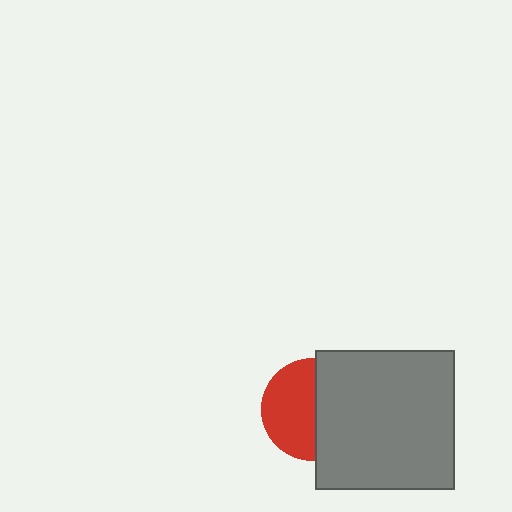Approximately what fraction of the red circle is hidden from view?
Roughly 47% of the red circle is hidden behind the gray square.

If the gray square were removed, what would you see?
You would see the complete red circle.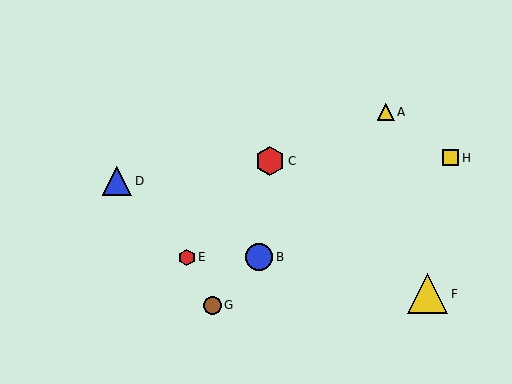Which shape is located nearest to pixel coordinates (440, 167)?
The yellow square (labeled H) at (451, 158) is nearest to that location.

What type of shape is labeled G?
Shape G is a brown circle.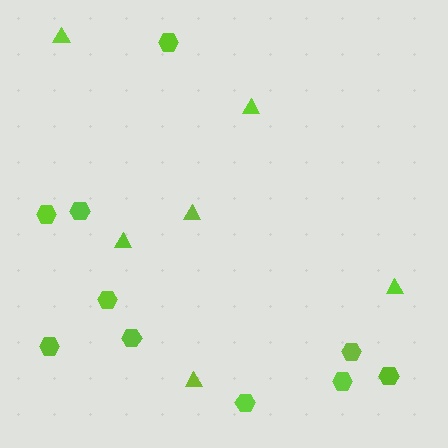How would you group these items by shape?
There are 2 groups: one group of triangles (6) and one group of hexagons (10).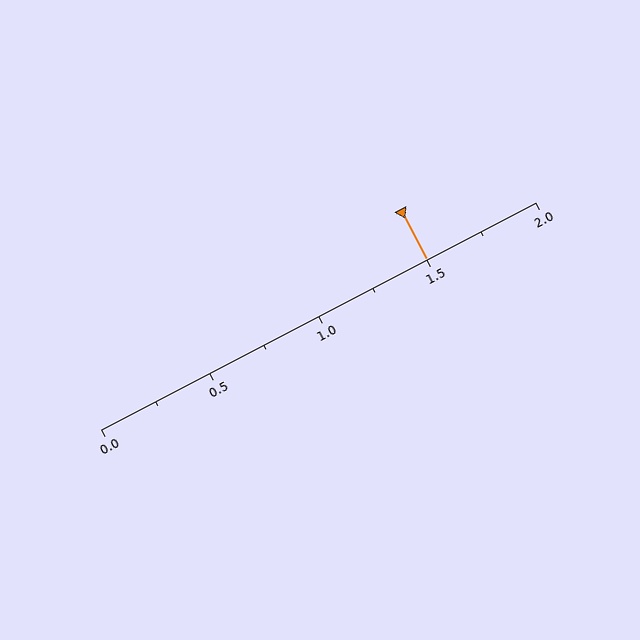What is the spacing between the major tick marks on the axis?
The major ticks are spaced 0.5 apart.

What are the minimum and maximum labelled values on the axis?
The axis runs from 0.0 to 2.0.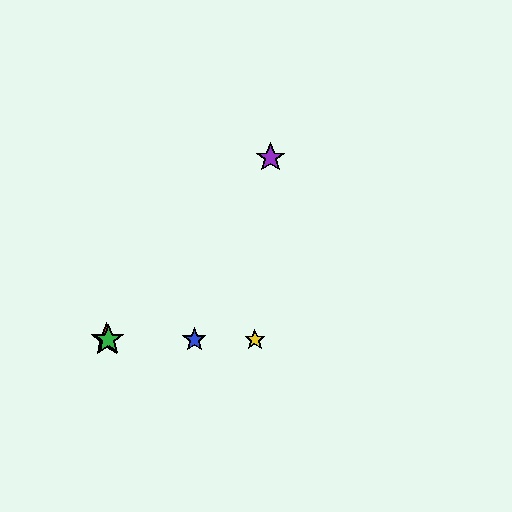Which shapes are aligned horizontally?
The red star, the blue star, the green star, the yellow star are aligned horizontally.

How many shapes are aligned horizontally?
4 shapes (the red star, the blue star, the green star, the yellow star) are aligned horizontally.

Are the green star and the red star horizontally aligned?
Yes, both are at y≈340.